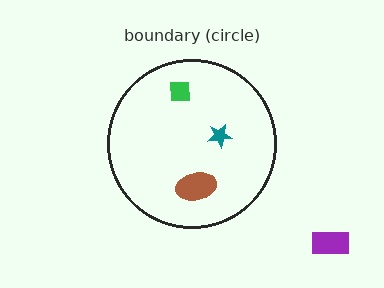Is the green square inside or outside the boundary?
Inside.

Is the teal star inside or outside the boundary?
Inside.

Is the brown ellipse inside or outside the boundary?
Inside.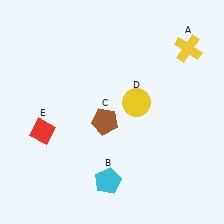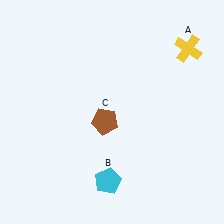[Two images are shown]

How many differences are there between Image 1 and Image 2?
There are 2 differences between the two images.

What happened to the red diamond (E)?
The red diamond (E) was removed in Image 2. It was in the bottom-left area of Image 1.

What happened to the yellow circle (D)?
The yellow circle (D) was removed in Image 2. It was in the top-right area of Image 1.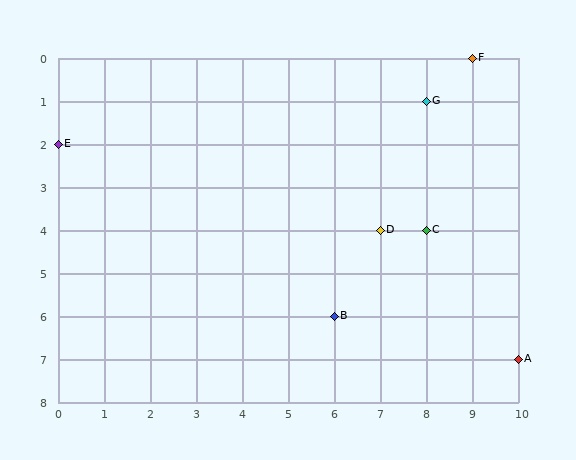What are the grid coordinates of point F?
Point F is at grid coordinates (9, 0).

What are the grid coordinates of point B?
Point B is at grid coordinates (6, 6).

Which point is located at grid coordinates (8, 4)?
Point C is at (8, 4).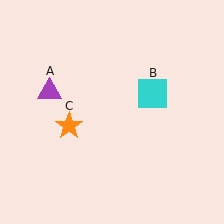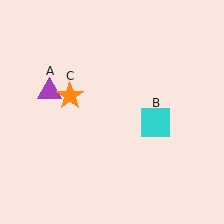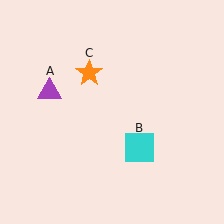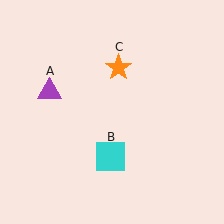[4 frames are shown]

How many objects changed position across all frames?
2 objects changed position: cyan square (object B), orange star (object C).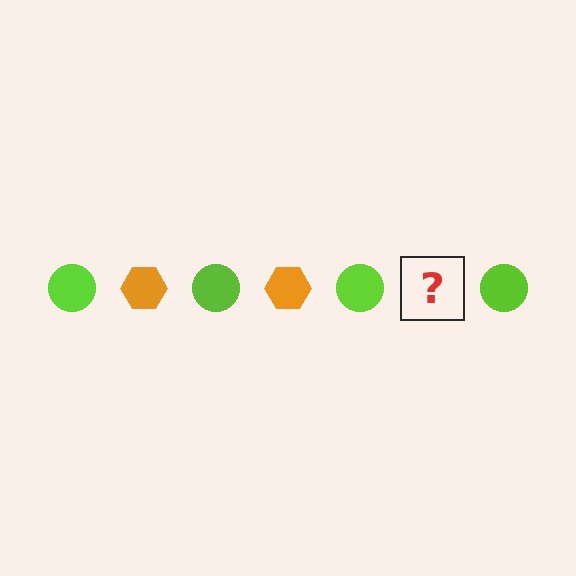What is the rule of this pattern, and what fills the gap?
The rule is that the pattern alternates between lime circle and orange hexagon. The gap should be filled with an orange hexagon.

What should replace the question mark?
The question mark should be replaced with an orange hexagon.